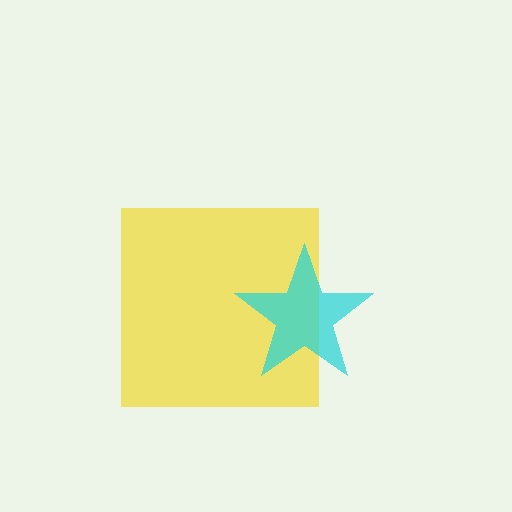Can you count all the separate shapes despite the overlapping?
Yes, there are 2 separate shapes.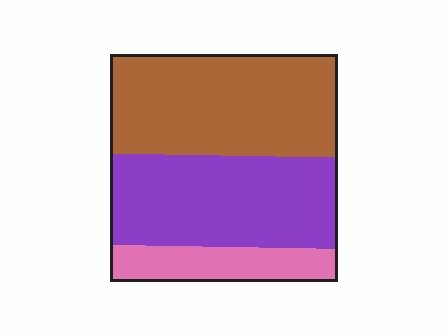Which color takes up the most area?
Brown, at roughly 45%.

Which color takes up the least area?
Pink, at roughly 15%.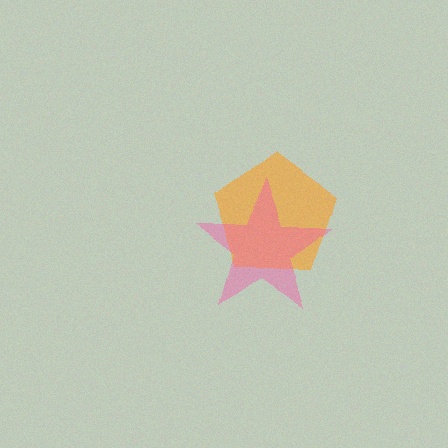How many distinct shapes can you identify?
There are 2 distinct shapes: an orange pentagon, a pink star.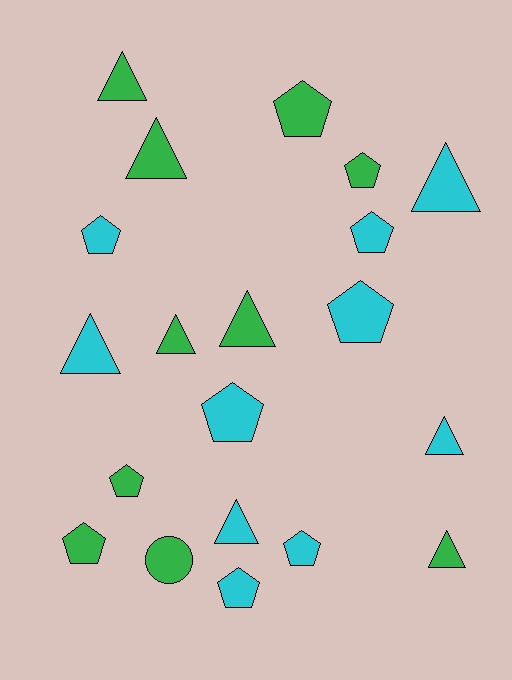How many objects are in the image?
There are 20 objects.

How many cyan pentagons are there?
There are 6 cyan pentagons.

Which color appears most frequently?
Cyan, with 10 objects.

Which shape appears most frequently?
Pentagon, with 10 objects.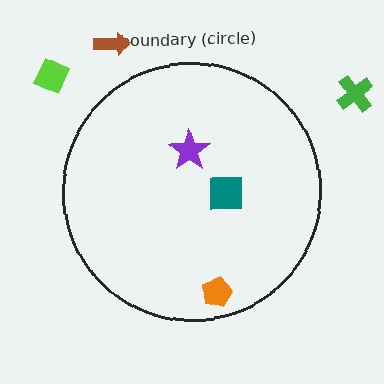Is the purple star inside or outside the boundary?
Inside.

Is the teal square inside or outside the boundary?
Inside.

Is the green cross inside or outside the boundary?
Outside.